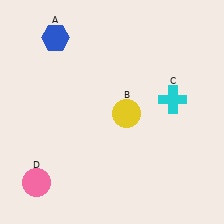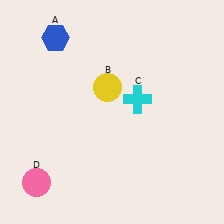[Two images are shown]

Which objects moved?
The objects that moved are: the yellow circle (B), the cyan cross (C).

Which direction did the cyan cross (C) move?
The cyan cross (C) moved left.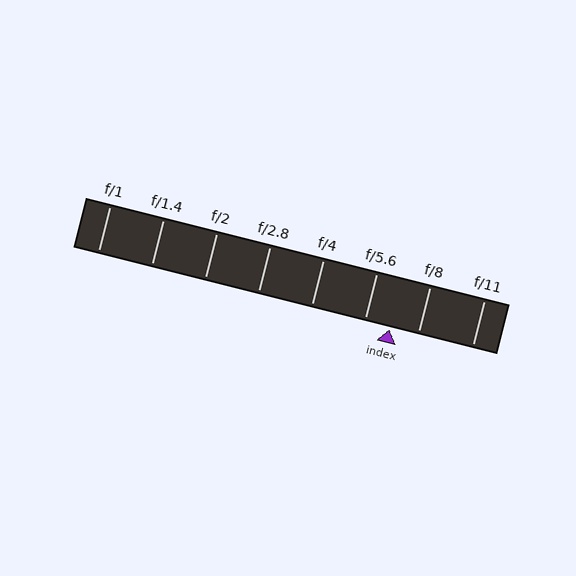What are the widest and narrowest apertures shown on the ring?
The widest aperture shown is f/1 and the narrowest is f/11.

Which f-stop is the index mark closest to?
The index mark is closest to f/5.6.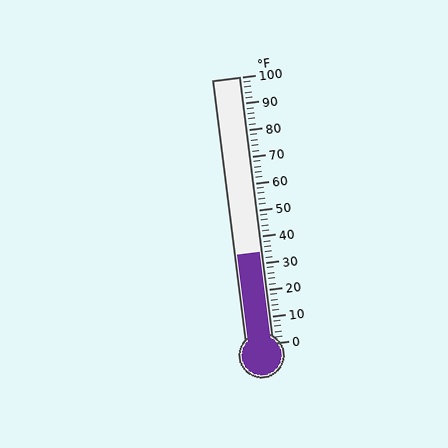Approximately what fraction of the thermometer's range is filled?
The thermometer is filled to approximately 35% of its range.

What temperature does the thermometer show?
The thermometer shows approximately 34°F.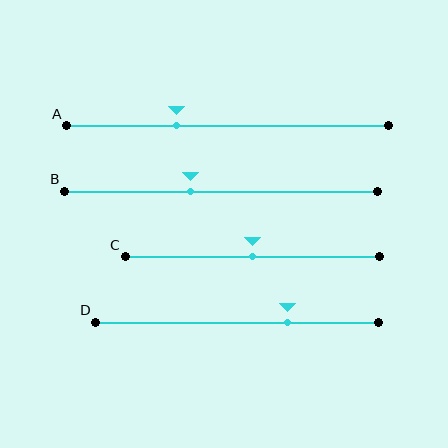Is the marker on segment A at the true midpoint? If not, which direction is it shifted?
No, the marker on segment A is shifted to the left by about 16% of the segment length.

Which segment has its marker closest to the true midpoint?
Segment C has its marker closest to the true midpoint.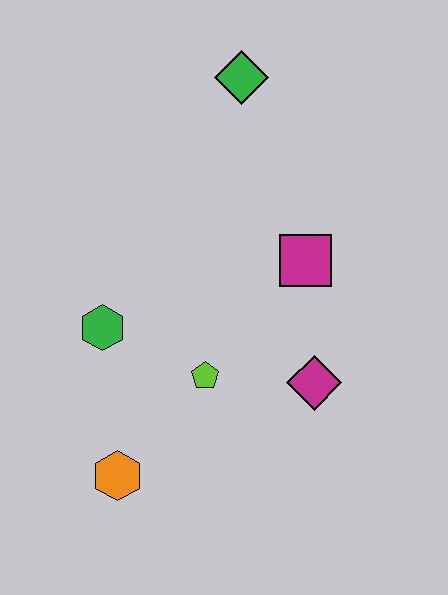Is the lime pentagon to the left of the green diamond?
Yes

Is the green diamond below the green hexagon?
No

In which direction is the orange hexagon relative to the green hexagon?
The orange hexagon is below the green hexagon.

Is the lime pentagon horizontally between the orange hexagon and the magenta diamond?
Yes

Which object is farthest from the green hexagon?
The green diamond is farthest from the green hexagon.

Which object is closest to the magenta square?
The magenta diamond is closest to the magenta square.